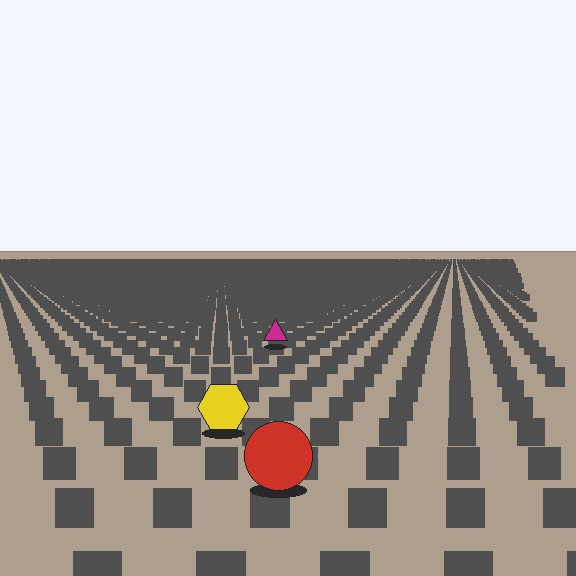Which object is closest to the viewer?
The red circle is closest. The texture marks near it are larger and more spread out.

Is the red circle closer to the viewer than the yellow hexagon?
Yes. The red circle is closer — you can tell from the texture gradient: the ground texture is coarser near it.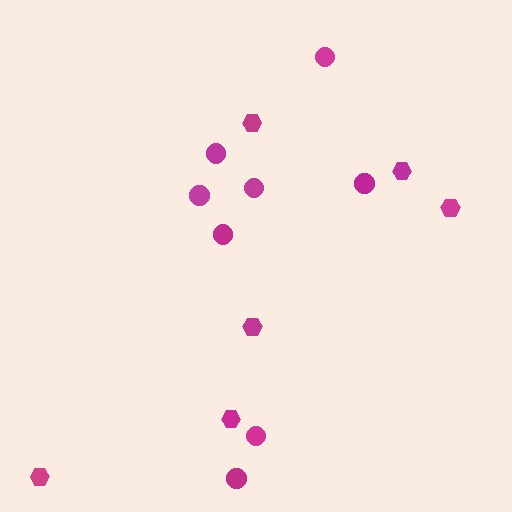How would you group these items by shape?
There are 2 groups: one group of hexagons (6) and one group of circles (8).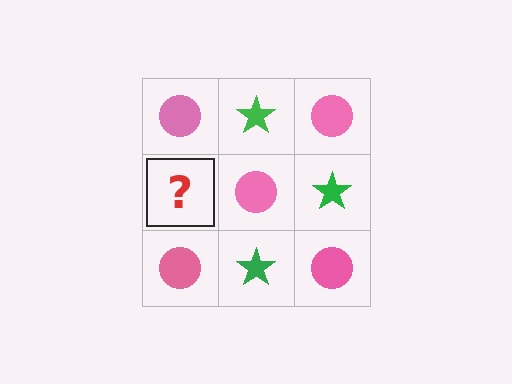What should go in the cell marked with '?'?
The missing cell should contain a green star.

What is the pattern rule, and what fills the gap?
The rule is that it alternates pink circle and green star in a checkerboard pattern. The gap should be filled with a green star.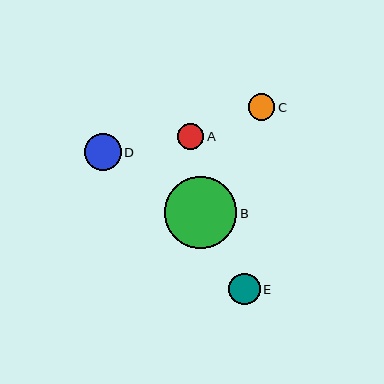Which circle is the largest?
Circle B is the largest with a size of approximately 72 pixels.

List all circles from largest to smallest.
From largest to smallest: B, D, E, C, A.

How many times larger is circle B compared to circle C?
Circle B is approximately 2.7 times the size of circle C.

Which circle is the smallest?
Circle A is the smallest with a size of approximately 26 pixels.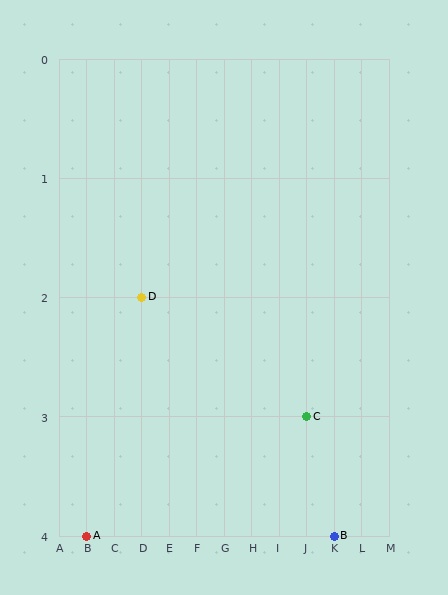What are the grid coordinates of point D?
Point D is at grid coordinates (D, 2).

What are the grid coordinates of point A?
Point A is at grid coordinates (B, 4).